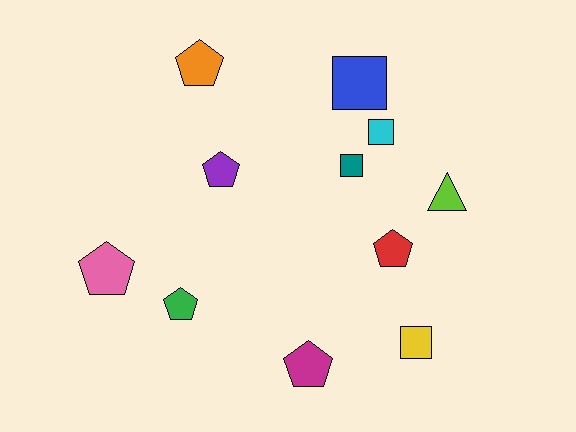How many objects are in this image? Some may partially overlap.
There are 11 objects.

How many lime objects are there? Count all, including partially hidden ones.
There is 1 lime object.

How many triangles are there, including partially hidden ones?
There is 1 triangle.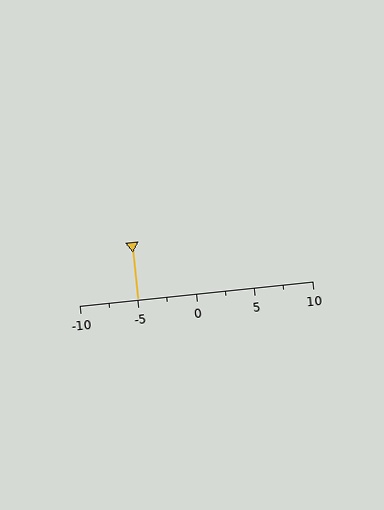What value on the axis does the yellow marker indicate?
The marker indicates approximately -5.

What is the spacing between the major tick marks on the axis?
The major ticks are spaced 5 apart.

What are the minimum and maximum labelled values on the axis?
The axis runs from -10 to 10.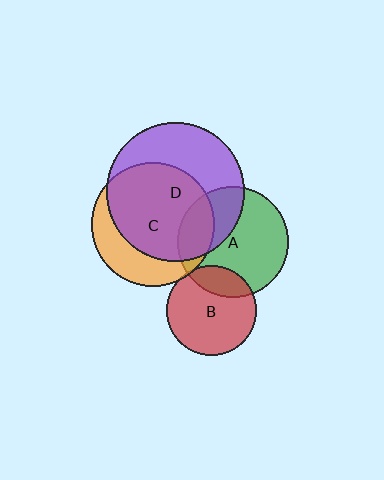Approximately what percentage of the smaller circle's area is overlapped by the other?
Approximately 20%.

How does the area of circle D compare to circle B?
Approximately 2.3 times.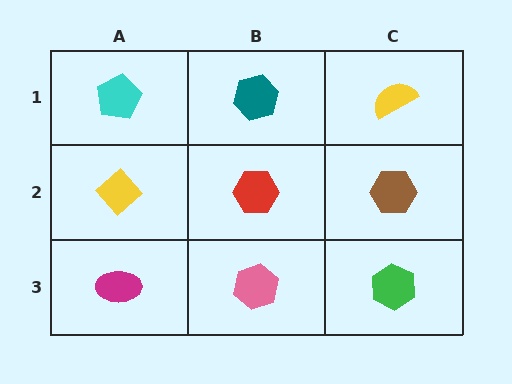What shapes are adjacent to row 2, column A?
A cyan pentagon (row 1, column A), a magenta ellipse (row 3, column A), a red hexagon (row 2, column B).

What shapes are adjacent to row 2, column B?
A teal hexagon (row 1, column B), a pink hexagon (row 3, column B), a yellow diamond (row 2, column A), a brown hexagon (row 2, column C).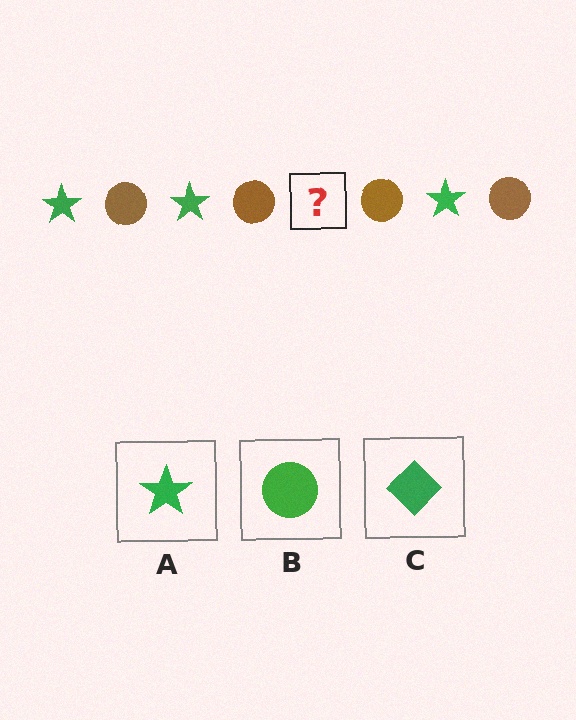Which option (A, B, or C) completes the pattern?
A.